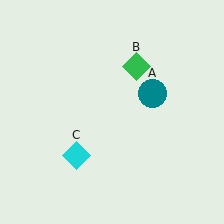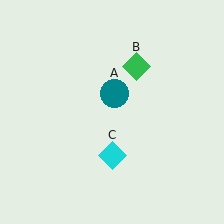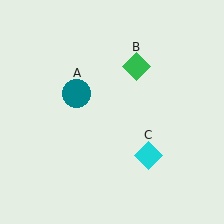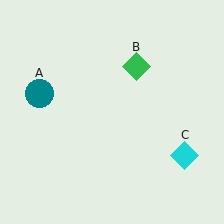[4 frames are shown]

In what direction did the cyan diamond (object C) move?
The cyan diamond (object C) moved right.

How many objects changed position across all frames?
2 objects changed position: teal circle (object A), cyan diamond (object C).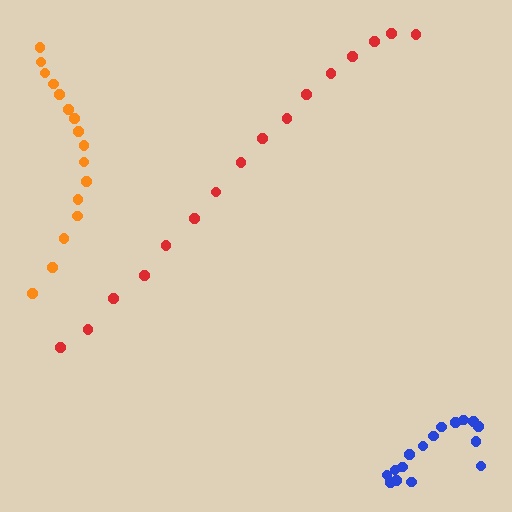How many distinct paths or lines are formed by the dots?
There are 3 distinct paths.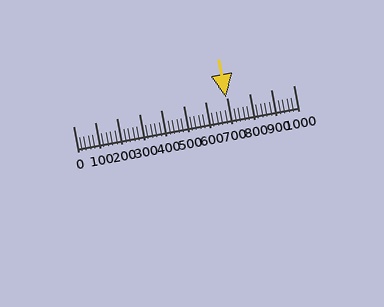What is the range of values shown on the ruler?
The ruler shows values from 0 to 1000.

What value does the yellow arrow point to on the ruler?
The yellow arrow points to approximately 696.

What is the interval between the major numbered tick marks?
The major tick marks are spaced 100 units apart.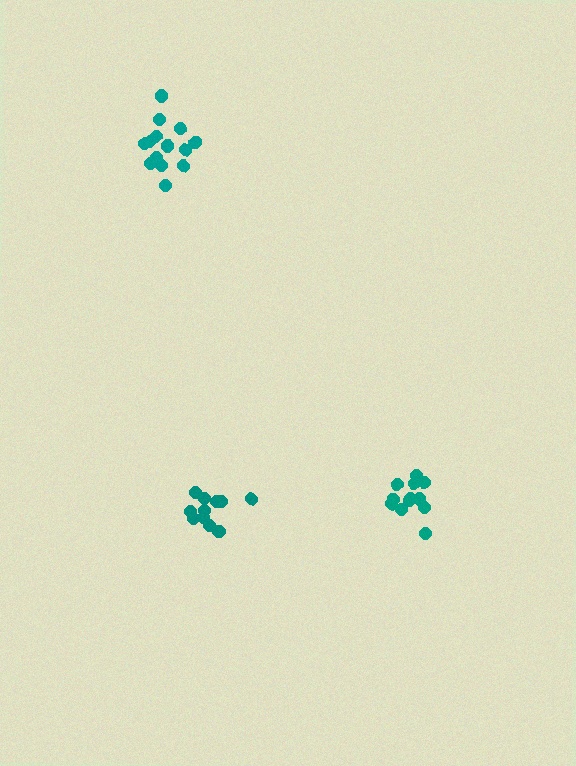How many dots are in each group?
Group 1: 12 dots, Group 2: 14 dots, Group 3: 12 dots (38 total).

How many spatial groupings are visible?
There are 3 spatial groupings.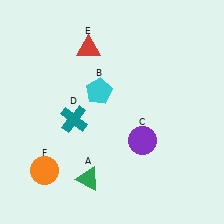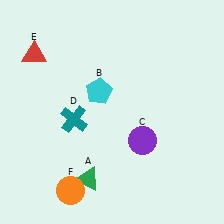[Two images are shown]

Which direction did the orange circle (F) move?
The orange circle (F) moved right.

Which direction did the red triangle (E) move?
The red triangle (E) moved left.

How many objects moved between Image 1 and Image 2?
2 objects moved between the two images.